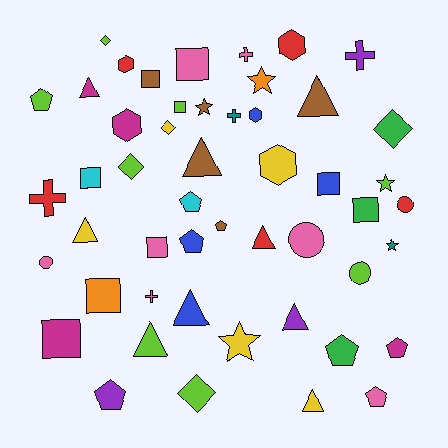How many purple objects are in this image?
There are 3 purple objects.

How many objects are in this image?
There are 50 objects.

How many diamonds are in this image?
There are 5 diamonds.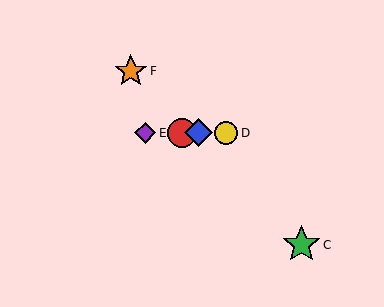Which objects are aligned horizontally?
Objects A, B, D, E are aligned horizontally.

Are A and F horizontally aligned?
No, A is at y≈133 and F is at y≈71.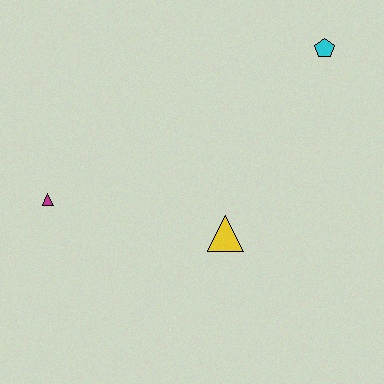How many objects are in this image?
There are 3 objects.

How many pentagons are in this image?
There is 1 pentagon.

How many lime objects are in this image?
There are no lime objects.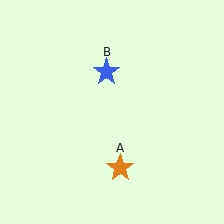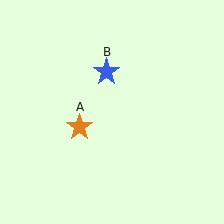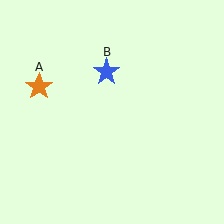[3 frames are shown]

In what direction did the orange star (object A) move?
The orange star (object A) moved up and to the left.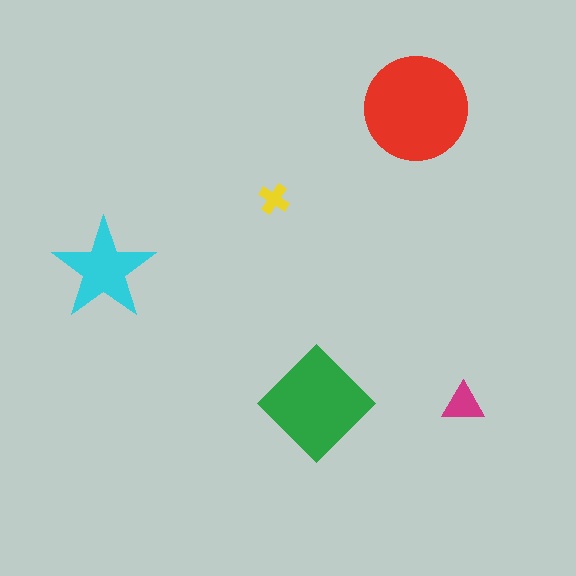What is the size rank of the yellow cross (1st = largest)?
5th.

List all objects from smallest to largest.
The yellow cross, the magenta triangle, the cyan star, the green diamond, the red circle.